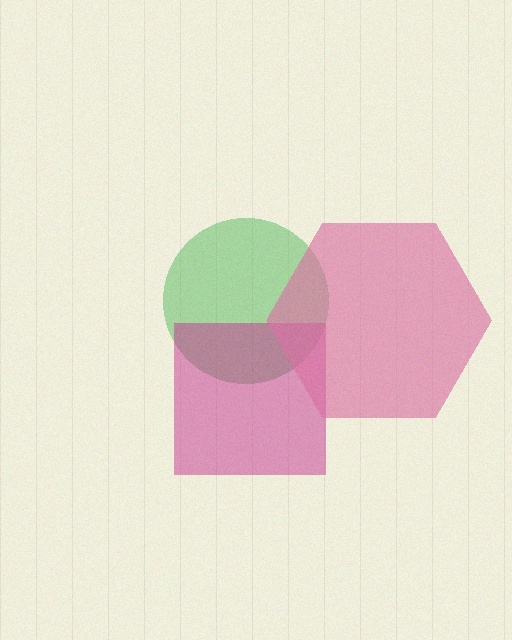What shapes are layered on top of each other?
The layered shapes are: a green circle, a magenta square, a pink hexagon.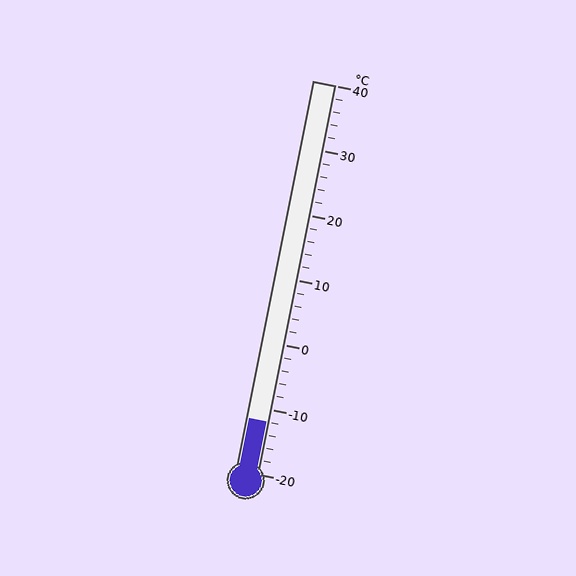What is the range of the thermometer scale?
The thermometer scale ranges from -20°C to 40°C.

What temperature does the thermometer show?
The thermometer shows approximately -12°C.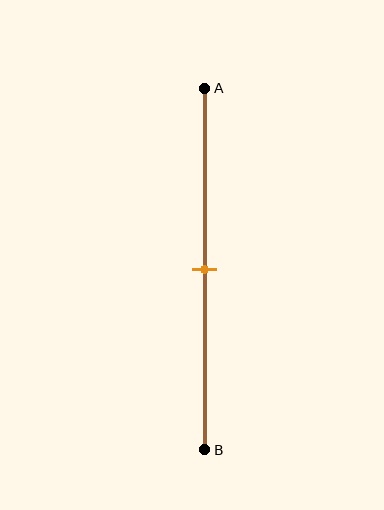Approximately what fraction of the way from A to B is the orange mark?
The orange mark is approximately 50% of the way from A to B.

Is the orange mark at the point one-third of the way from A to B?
No, the mark is at about 50% from A, not at the 33% one-third point.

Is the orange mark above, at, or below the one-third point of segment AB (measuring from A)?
The orange mark is below the one-third point of segment AB.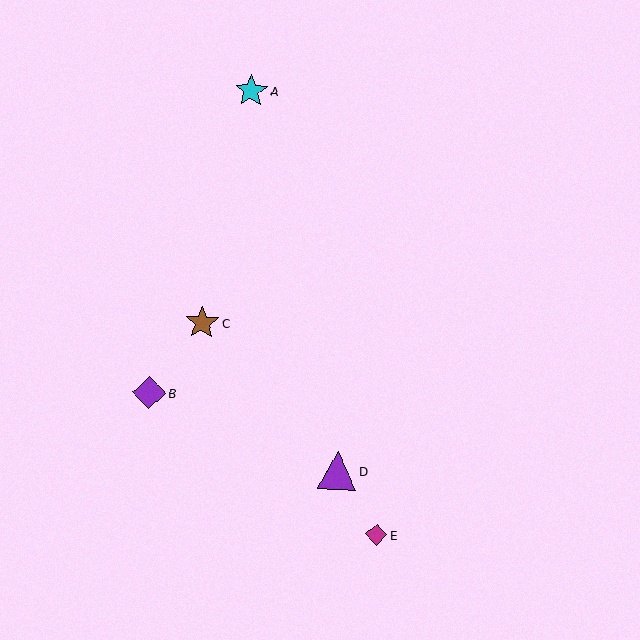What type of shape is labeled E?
Shape E is a magenta diamond.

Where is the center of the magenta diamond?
The center of the magenta diamond is at (376, 534).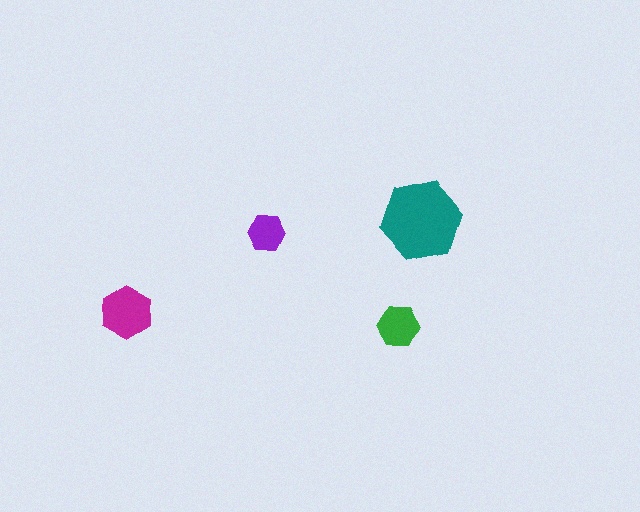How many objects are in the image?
There are 4 objects in the image.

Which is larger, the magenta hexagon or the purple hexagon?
The magenta one.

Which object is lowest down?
The green hexagon is bottommost.